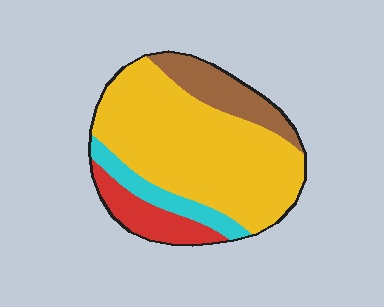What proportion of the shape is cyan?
Cyan covers 10% of the shape.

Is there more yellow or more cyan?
Yellow.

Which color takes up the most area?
Yellow, at roughly 60%.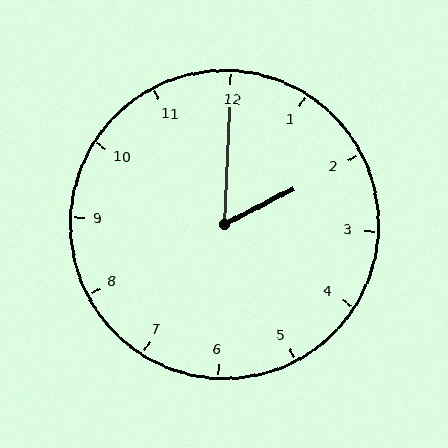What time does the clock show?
2:00.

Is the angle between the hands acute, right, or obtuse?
It is acute.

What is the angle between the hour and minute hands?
Approximately 60 degrees.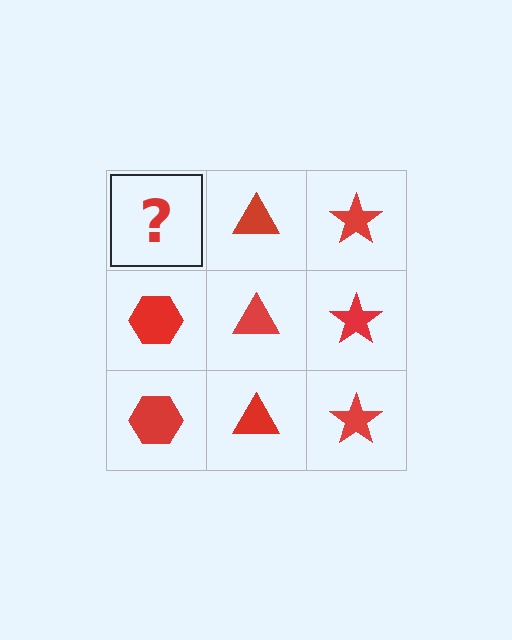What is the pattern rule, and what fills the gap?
The rule is that each column has a consistent shape. The gap should be filled with a red hexagon.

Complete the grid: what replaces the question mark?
The question mark should be replaced with a red hexagon.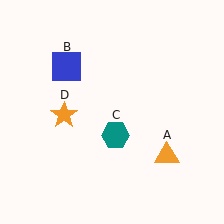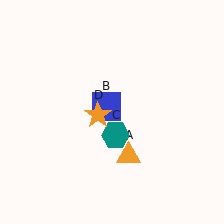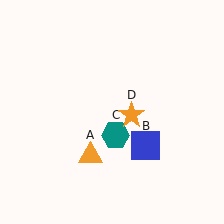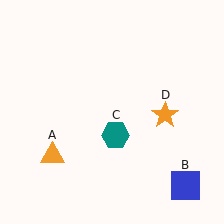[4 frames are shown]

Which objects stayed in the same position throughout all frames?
Teal hexagon (object C) remained stationary.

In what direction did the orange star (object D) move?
The orange star (object D) moved right.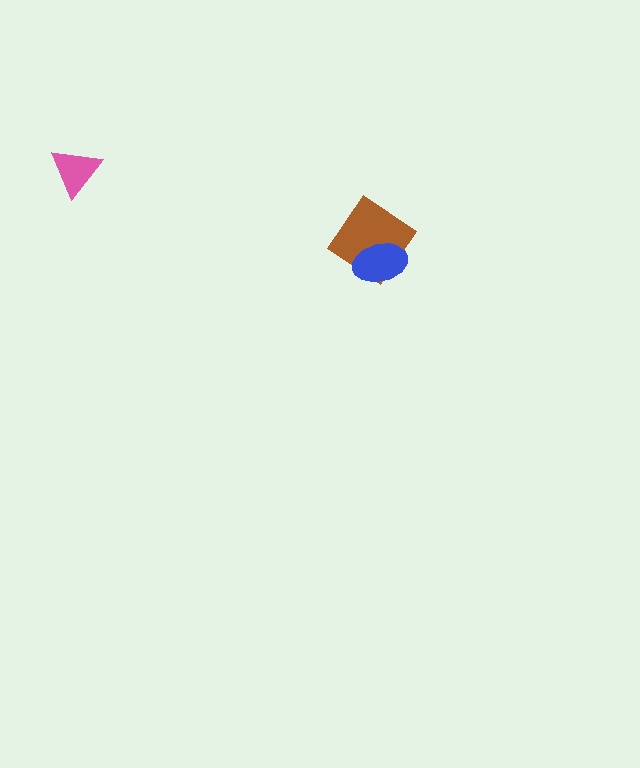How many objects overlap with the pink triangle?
0 objects overlap with the pink triangle.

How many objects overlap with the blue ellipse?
1 object overlaps with the blue ellipse.